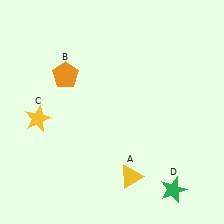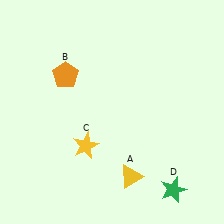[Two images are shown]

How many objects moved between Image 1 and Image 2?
1 object moved between the two images.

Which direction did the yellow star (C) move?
The yellow star (C) moved right.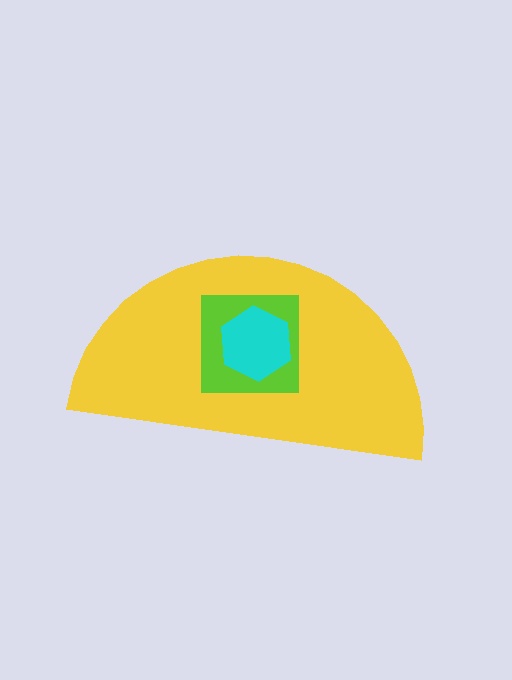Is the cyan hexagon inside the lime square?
Yes.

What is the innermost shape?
The cyan hexagon.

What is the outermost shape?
The yellow semicircle.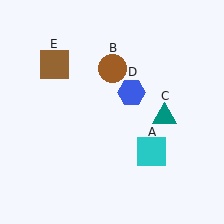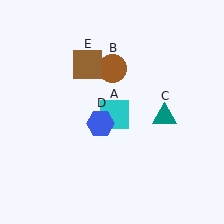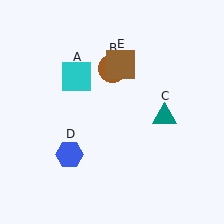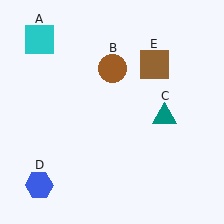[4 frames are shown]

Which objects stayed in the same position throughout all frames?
Brown circle (object B) and teal triangle (object C) remained stationary.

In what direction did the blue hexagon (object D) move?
The blue hexagon (object D) moved down and to the left.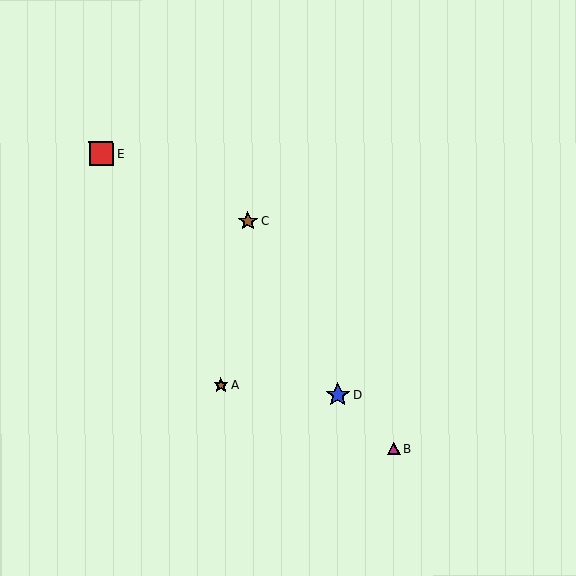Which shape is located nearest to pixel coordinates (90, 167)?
The red square (labeled E) at (101, 153) is nearest to that location.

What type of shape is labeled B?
Shape B is a magenta triangle.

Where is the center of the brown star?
The center of the brown star is at (248, 221).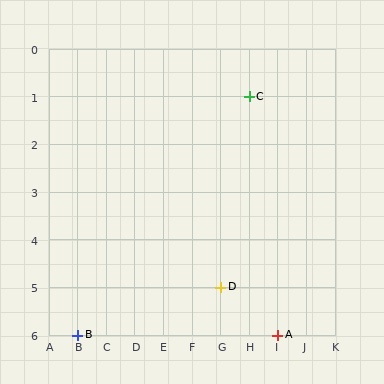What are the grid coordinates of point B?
Point B is at grid coordinates (B, 6).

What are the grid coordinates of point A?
Point A is at grid coordinates (I, 6).